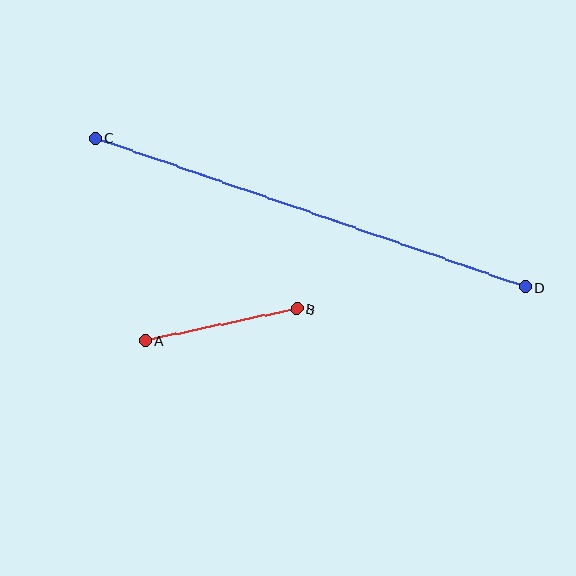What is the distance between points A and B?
The distance is approximately 155 pixels.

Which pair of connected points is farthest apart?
Points C and D are farthest apart.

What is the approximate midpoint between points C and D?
The midpoint is at approximately (310, 212) pixels.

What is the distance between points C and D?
The distance is approximately 455 pixels.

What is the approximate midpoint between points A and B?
The midpoint is at approximately (221, 325) pixels.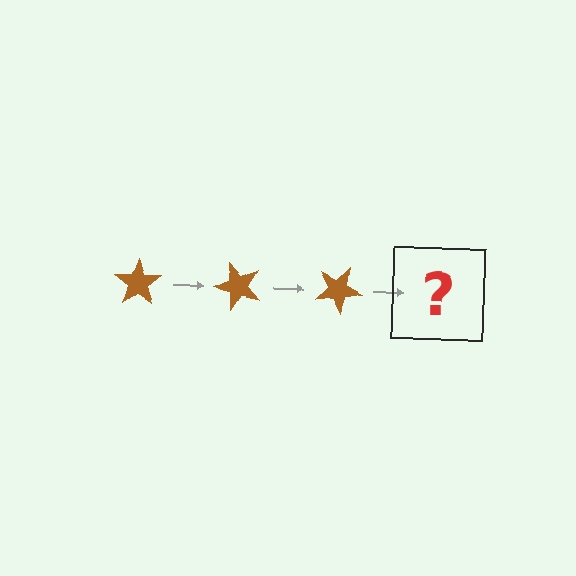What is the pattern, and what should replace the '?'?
The pattern is that the star rotates 50 degrees each step. The '?' should be a brown star rotated 150 degrees.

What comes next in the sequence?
The next element should be a brown star rotated 150 degrees.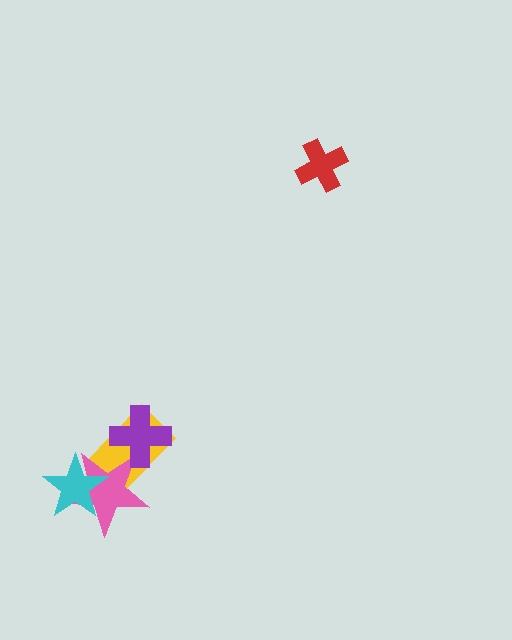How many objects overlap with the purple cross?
2 objects overlap with the purple cross.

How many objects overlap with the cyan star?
2 objects overlap with the cyan star.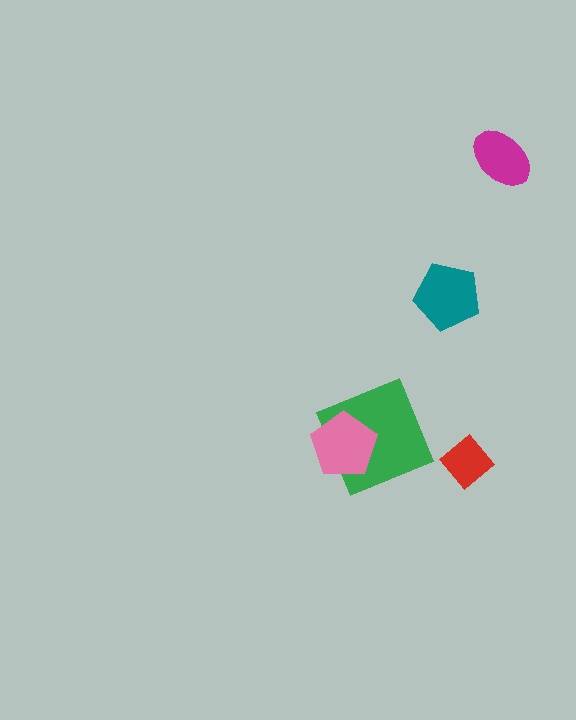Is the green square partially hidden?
Yes, it is partially covered by another shape.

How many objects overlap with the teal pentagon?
0 objects overlap with the teal pentagon.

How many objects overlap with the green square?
1 object overlaps with the green square.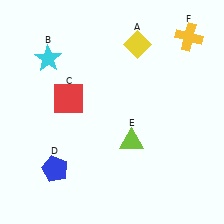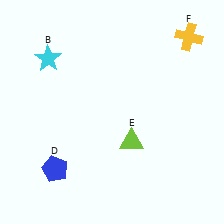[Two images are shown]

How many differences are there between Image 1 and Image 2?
There are 2 differences between the two images.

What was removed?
The red square (C), the yellow diamond (A) were removed in Image 2.